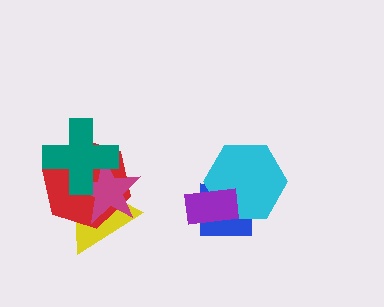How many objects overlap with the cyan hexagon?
2 objects overlap with the cyan hexagon.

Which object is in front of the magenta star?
The teal cross is in front of the magenta star.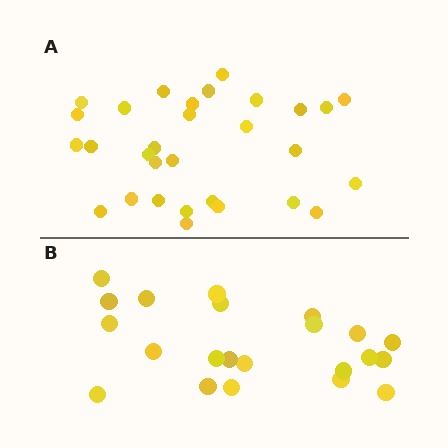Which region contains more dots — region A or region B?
Region A (the top region) has more dots.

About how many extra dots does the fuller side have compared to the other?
Region A has roughly 8 or so more dots than region B.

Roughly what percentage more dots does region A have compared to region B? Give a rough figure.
About 35% more.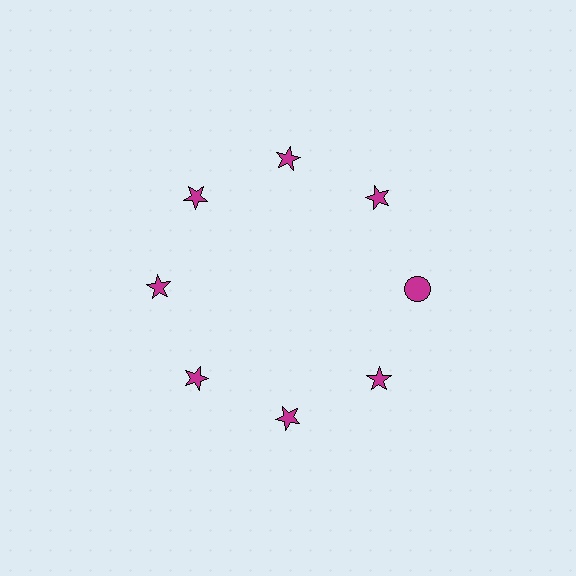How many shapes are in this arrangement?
There are 8 shapes arranged in a ring pattern.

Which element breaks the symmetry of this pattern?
The magenta circle at roughly the 3 o'clock position breaks the symmetry. All other shapes are magenta stars.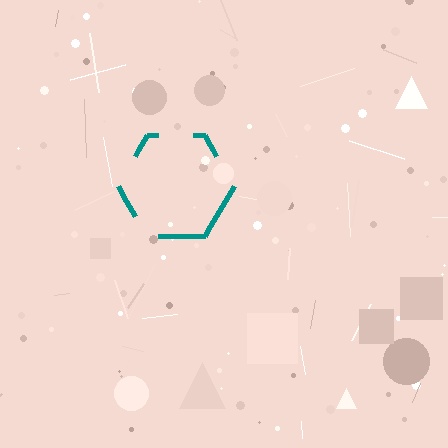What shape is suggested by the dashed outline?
The dashed outline suggests a hexagon.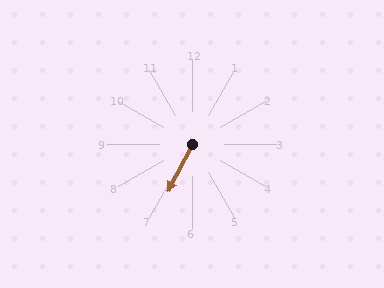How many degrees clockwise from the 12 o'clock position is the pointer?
Approximately 207 degrees.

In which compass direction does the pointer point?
Southwest.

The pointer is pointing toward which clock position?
Roughly 7 o'clock.